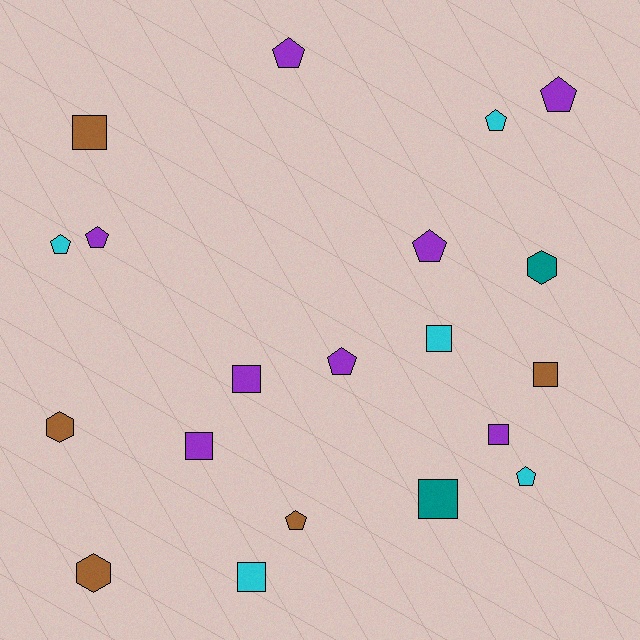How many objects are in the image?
There are 20 objects.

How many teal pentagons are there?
There are no teal pentagons.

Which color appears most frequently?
Purple, with 8 objects.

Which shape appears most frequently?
Pentagon, with 9 objects.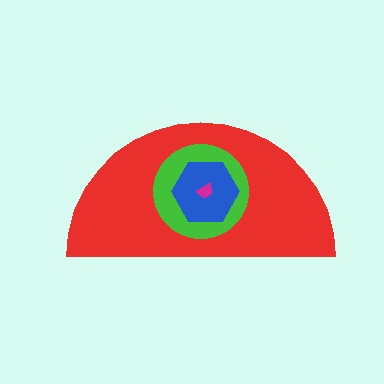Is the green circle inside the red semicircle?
Yes.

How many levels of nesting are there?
4.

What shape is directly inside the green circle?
The blue hexagon.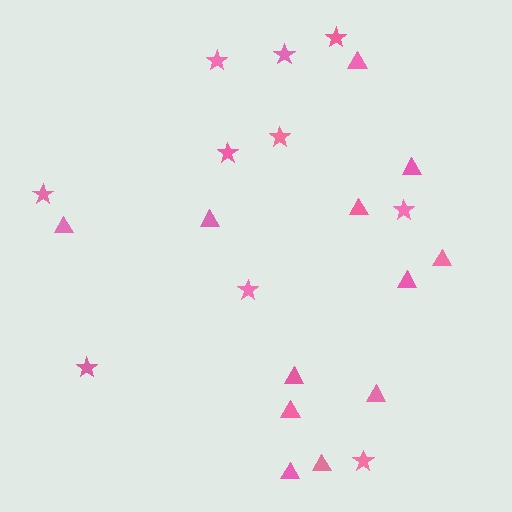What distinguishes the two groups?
There are 2 groups: one group of triangles (12) and one group of stars (10).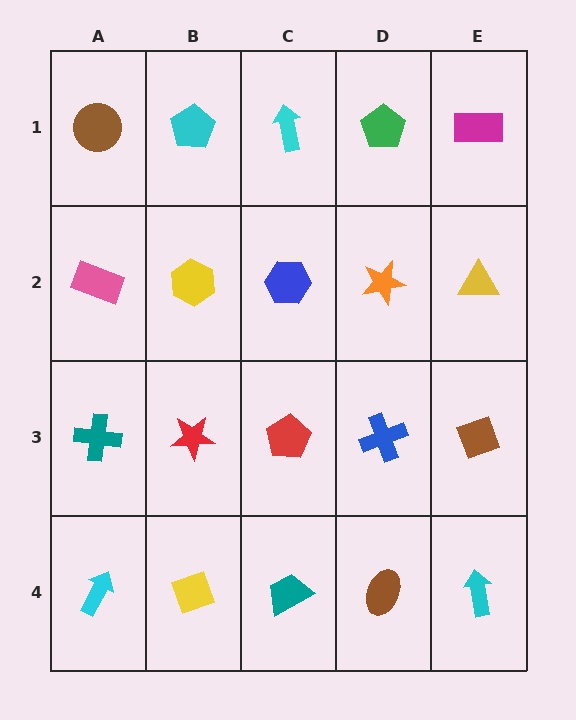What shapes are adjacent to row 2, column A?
A brown circle (row 1, column A), a teal cross (row 3, column A), a yellow hexagon (row 2, column B).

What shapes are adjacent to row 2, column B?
A cyan pentagon (row 1, column B), a red star (row 3, column B), a pink rectangle (row 2, column A), a blue hexagon (row 2, column C).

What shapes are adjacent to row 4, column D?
A blue cross (row 3, column D), a teal trapezoid (row 4, column C), a cyan arrow (row 4, column E).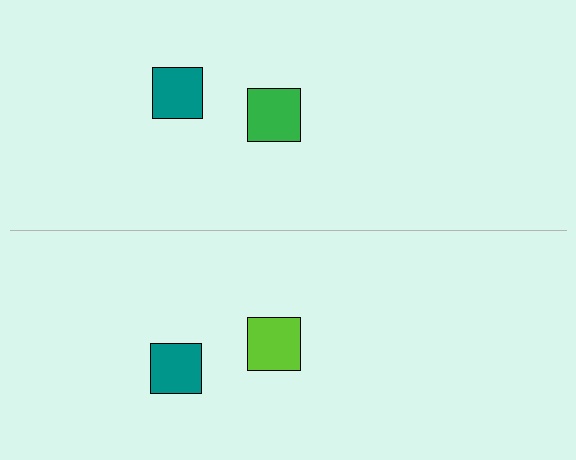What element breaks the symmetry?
The lime square on the bottom side breaks the symmetry — its mirror counterpart is green.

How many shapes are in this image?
There are 4 shapes in this image.